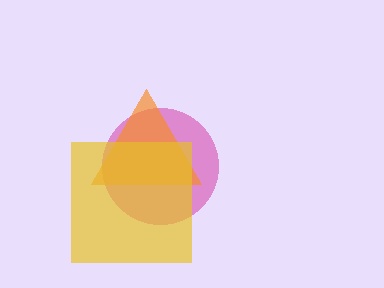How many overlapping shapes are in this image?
There are 3 overlapping shapes in the image.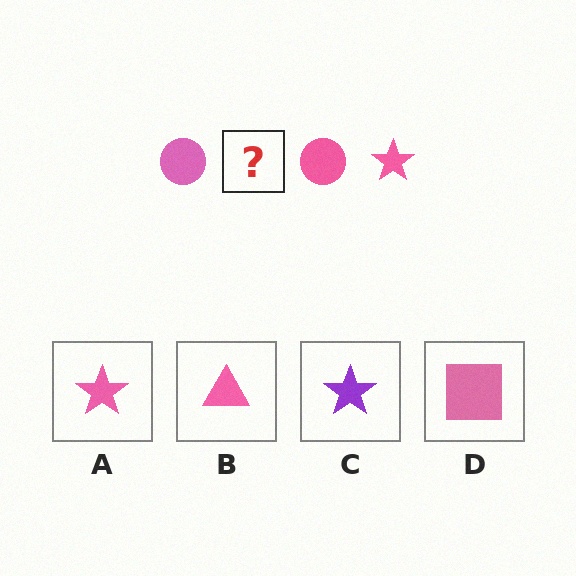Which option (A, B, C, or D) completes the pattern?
A.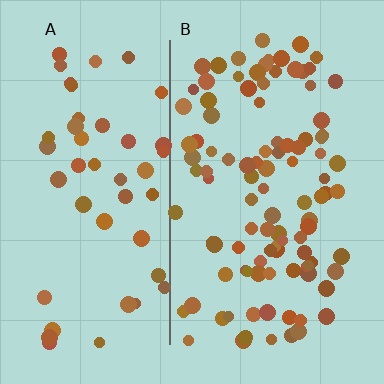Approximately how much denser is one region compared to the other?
Approximately 2.1× — region B over region A.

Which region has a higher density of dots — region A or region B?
B (the right).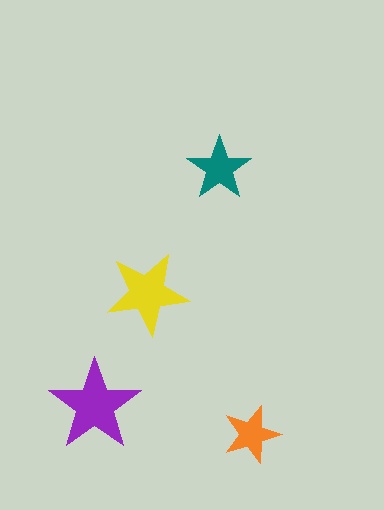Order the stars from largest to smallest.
the purple one, the yellow one, the teal one, the orange one.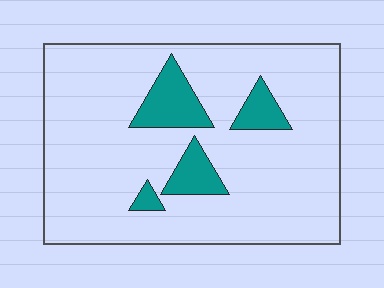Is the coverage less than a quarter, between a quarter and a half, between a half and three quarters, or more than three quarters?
Less than a quarter.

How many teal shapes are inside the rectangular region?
4.